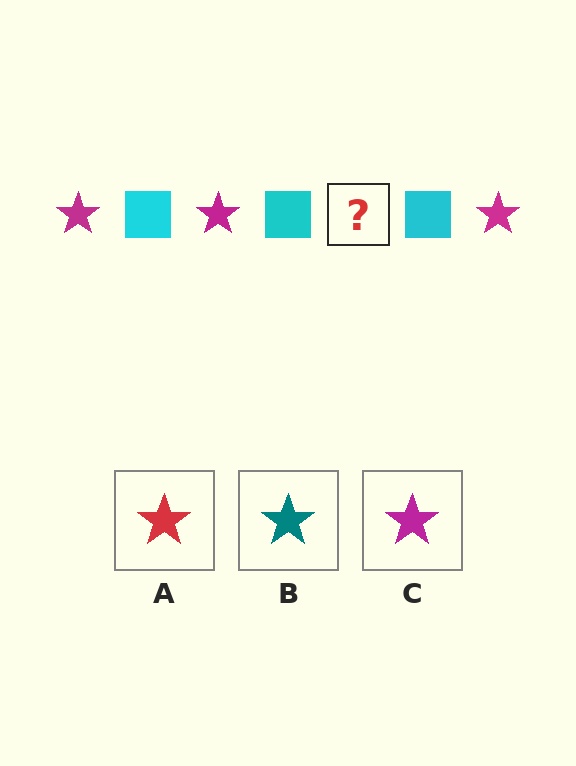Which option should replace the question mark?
Option C.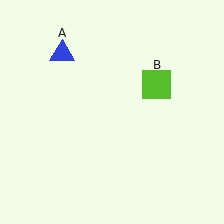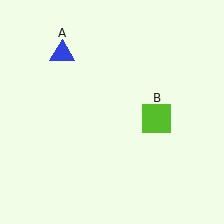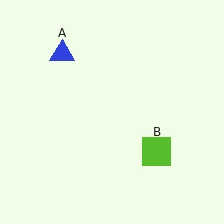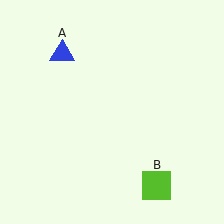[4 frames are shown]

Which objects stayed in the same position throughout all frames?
Blue triangle (object A) remained stationary.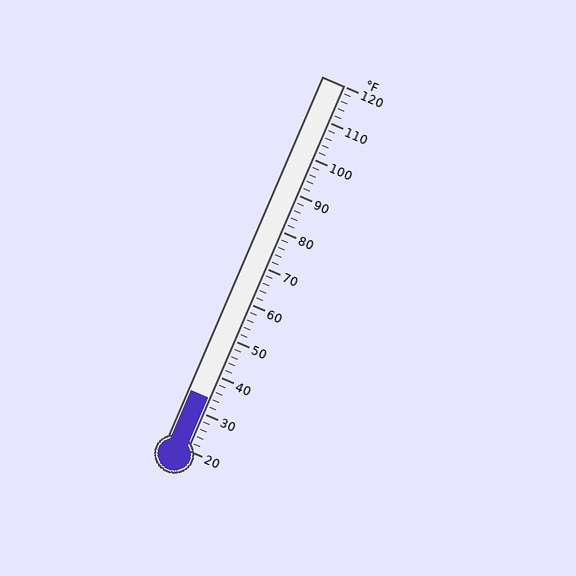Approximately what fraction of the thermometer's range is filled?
The thermometer is filled to approximately 15% of its range.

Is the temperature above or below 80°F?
The temperature is below 80°F.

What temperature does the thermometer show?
The thermometer shows approximately 34°F.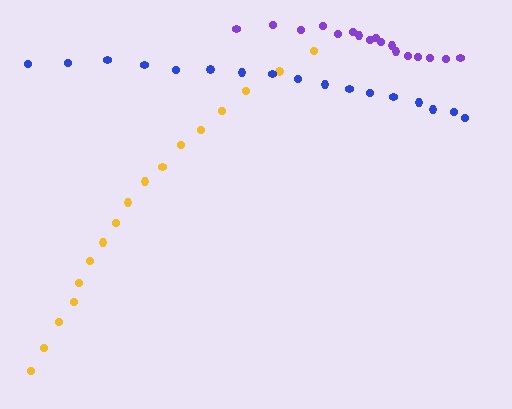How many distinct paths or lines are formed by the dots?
There are 3 distinct paths.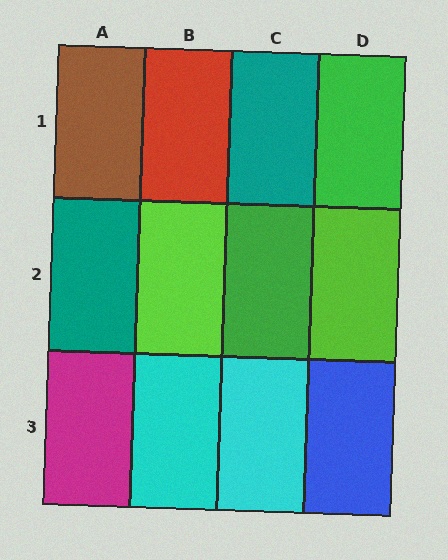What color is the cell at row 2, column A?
Teal.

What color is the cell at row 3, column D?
Blue.